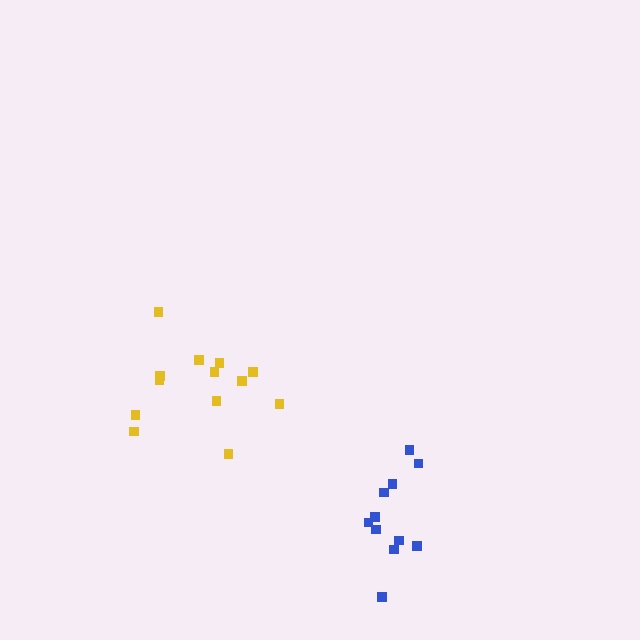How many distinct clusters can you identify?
There are 2 distinct clusters.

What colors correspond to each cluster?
The clusters are colored: blue, yellow.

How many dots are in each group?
Group 1: 11 dots, Group 2: 13 dots (24 total).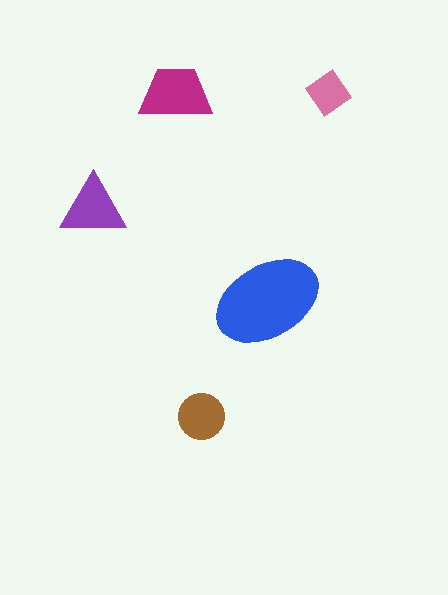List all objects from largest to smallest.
The blue ellipse, the magenta trapezoid, the purple triangle, the brown circle, the pink diamond.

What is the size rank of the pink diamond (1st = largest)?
5th.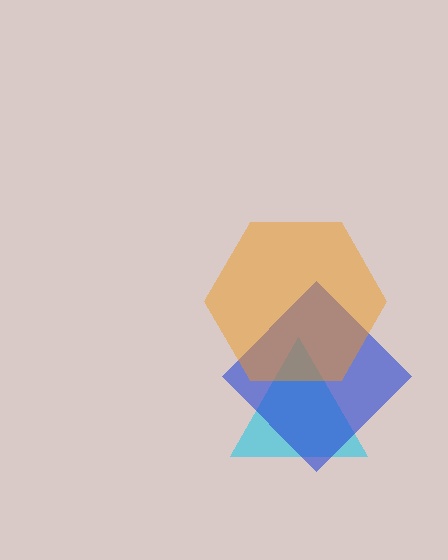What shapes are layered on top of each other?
The layered shapes are: a cyan triangle, a blue diamond, an orange hexagon.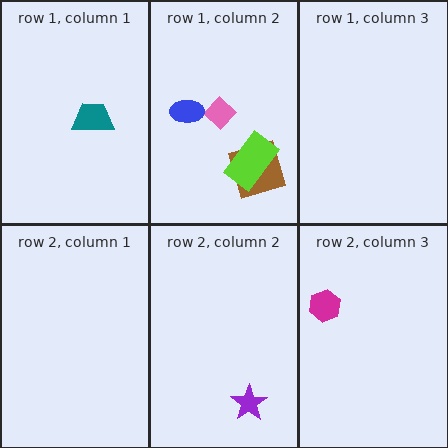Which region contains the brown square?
The row 1, column 2 region.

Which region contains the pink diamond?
The row 1, column 2 region.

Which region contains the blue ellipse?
The row 1, column 2 region.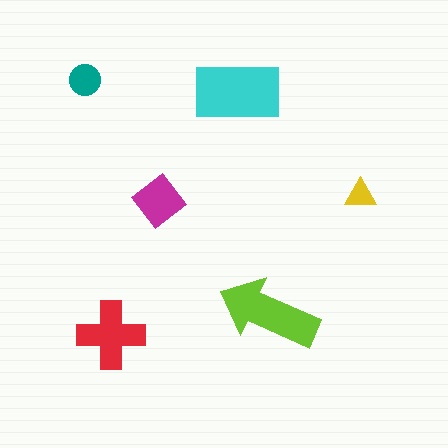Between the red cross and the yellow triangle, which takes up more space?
The red cross.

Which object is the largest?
The cyan rectangle.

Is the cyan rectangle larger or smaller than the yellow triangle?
Larger.